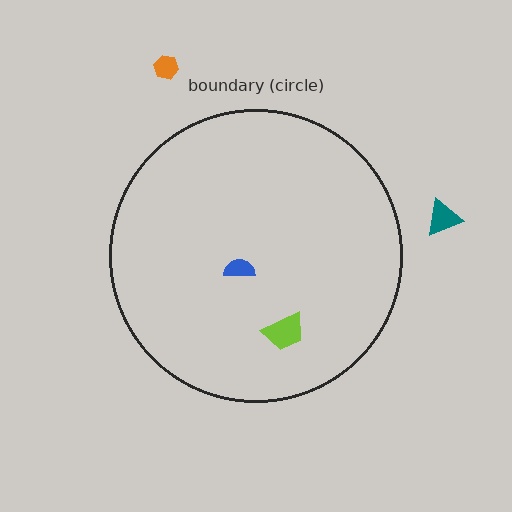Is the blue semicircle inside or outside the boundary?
Inside.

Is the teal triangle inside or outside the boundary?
Outside.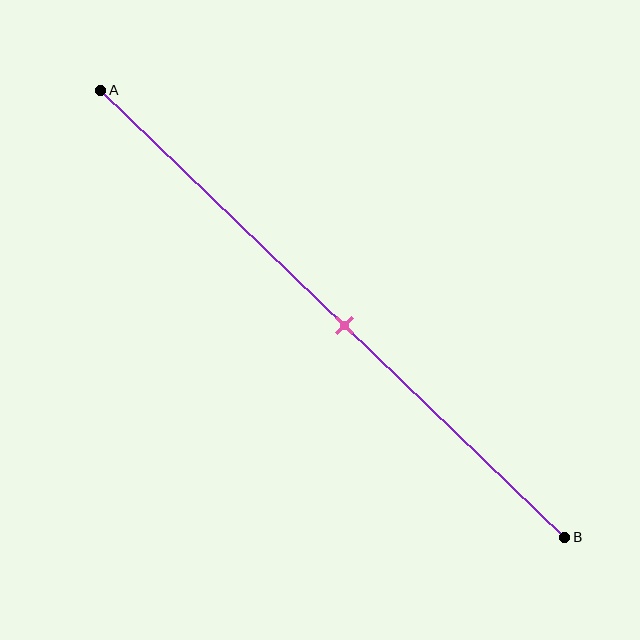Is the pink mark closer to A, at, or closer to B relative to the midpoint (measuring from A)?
The pink mark is approximately at the midpoint of segment AB.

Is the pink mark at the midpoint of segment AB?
Yes, the mark is approximately at the midpoint.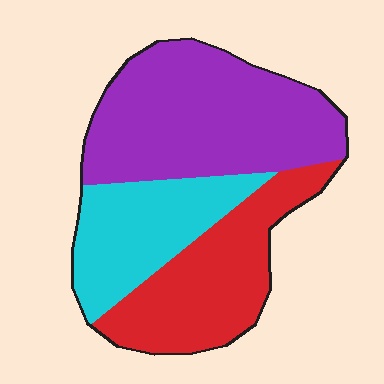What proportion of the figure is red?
Red covers around 30% of the figure.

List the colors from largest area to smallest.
From largest to smallest: purple, red, cyan.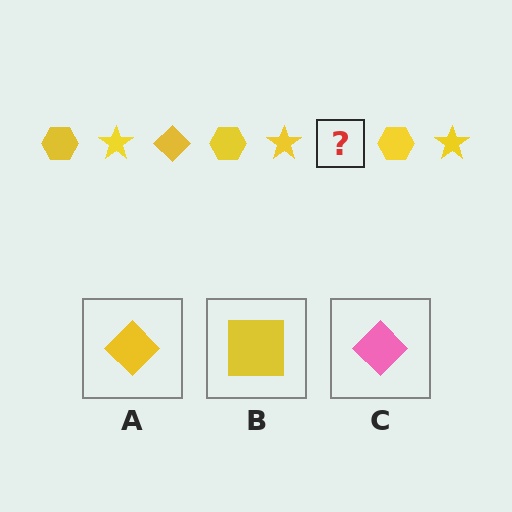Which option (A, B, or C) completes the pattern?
A.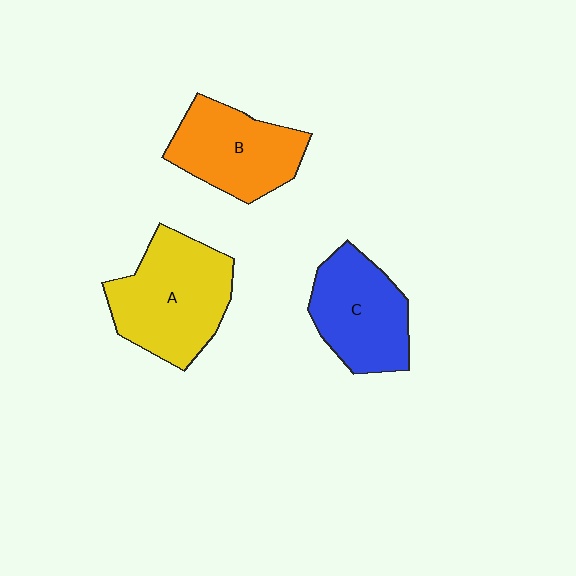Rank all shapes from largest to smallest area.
From largest to smallest: A (yellow), C (blue), B (orange).